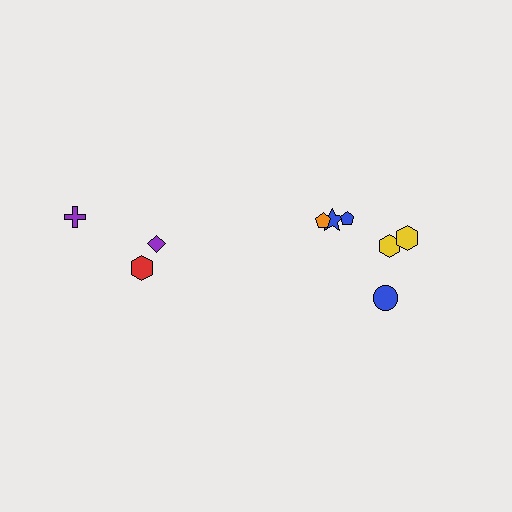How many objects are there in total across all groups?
There are 9 objects.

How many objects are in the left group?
There are 3 objects.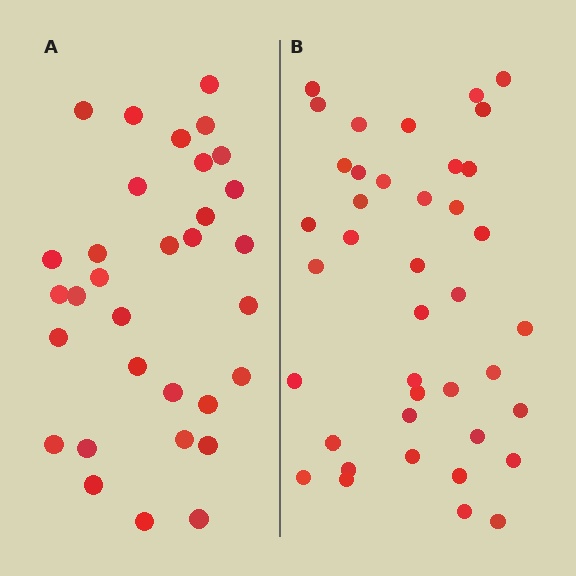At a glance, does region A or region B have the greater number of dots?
Region B (the right region) has more dots.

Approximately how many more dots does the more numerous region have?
Region B has roughly 8 or so more dots than region A.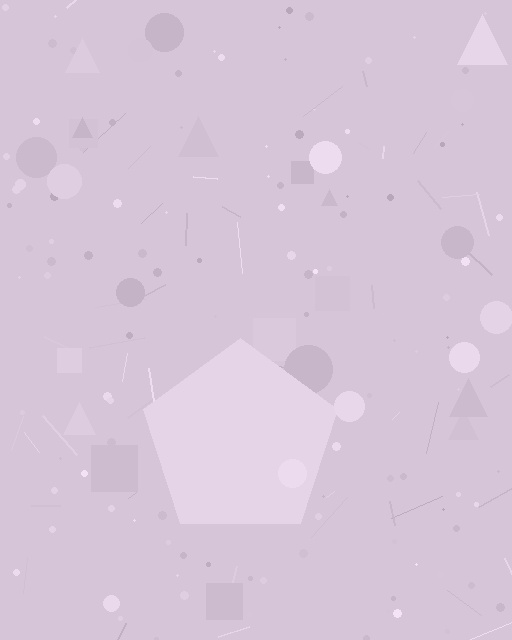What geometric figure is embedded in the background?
A pentagon is embedded in the background.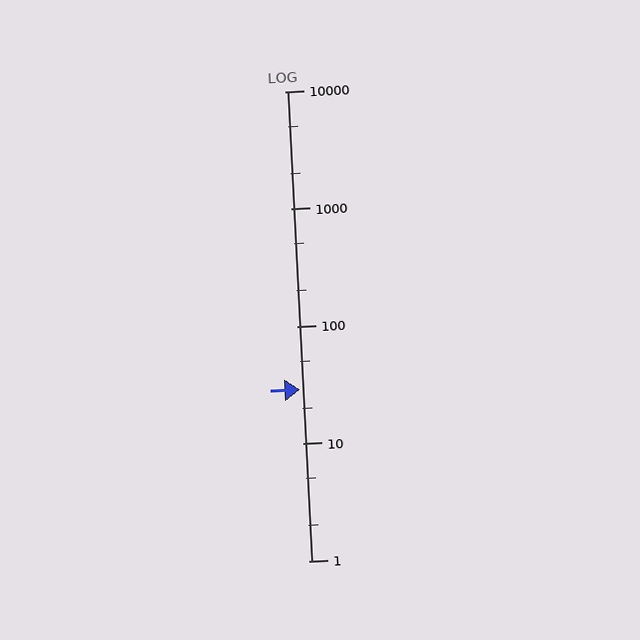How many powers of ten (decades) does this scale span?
The scale spans 4 decades, from 1 to 10000.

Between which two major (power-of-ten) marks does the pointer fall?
The pointer is between 10 and 100.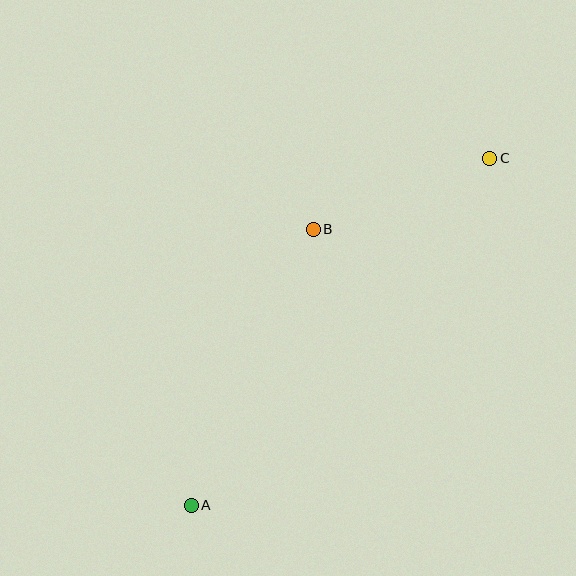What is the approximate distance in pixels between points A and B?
The distance between A and B is approximately 302 pixels.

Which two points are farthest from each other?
Points A and C are farthest from each other.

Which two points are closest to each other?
Points B and C are closest to each other.